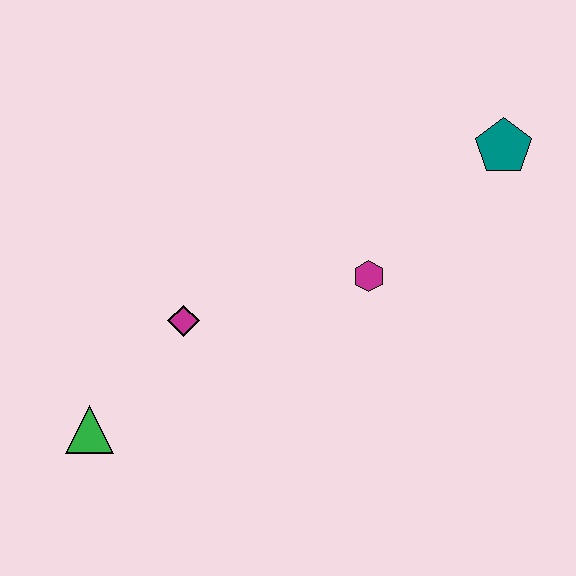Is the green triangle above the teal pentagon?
No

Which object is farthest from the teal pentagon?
The green triangle is farthest from the teal pentagon.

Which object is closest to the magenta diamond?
The green triangle is closest to the magenta diamond.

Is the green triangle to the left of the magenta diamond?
Yes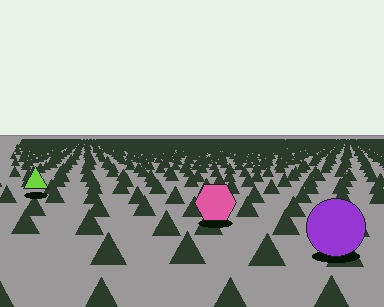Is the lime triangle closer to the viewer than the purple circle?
No. The purple circle is closer — you can tell from the texture gradient: the ground texture is coarser near it.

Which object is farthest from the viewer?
The lime triangle is farthest from the viewer. It appears smaller and the ground texture around it is denser.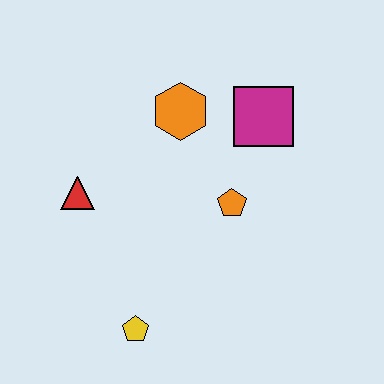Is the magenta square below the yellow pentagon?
No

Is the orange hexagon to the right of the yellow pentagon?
Yes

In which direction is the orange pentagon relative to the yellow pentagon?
The orange pentagon is above the yellow pentagon.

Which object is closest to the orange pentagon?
The magenta square is closest to the orange pentagon.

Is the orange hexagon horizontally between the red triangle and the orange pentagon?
Yes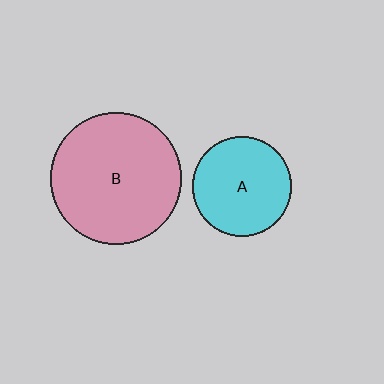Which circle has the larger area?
Circle B (pink).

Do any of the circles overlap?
No, none of the circles overlap.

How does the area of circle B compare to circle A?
Approximately 1.8 times.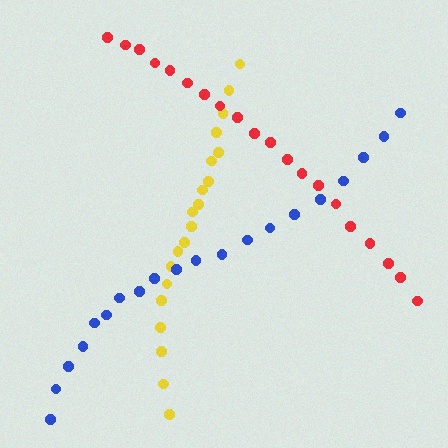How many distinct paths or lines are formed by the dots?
There are 3 distinct paths.